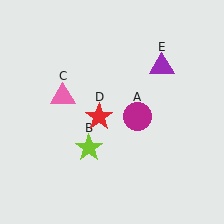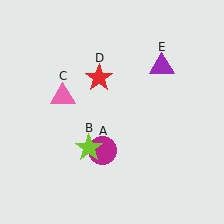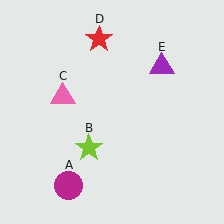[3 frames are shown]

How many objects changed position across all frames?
2 objects changed position: magenta circle (object A), red star (object D).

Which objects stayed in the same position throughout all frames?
Lime star (object B) and pink triangle (object C) and purple triangle (object E) remained stationary.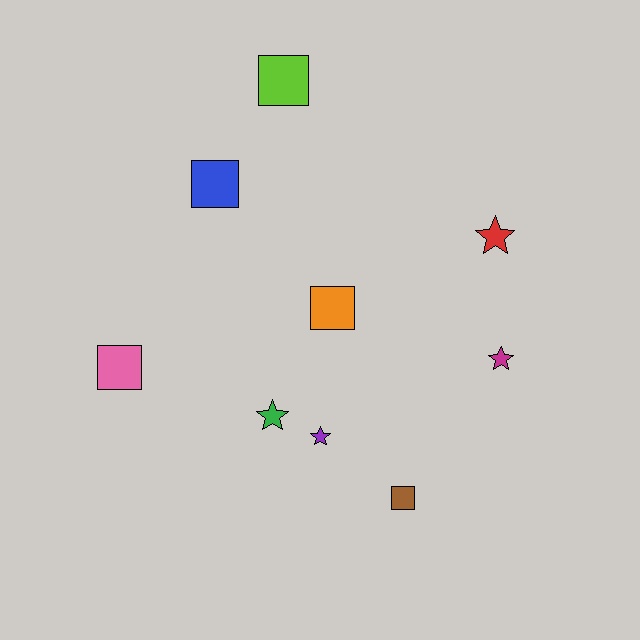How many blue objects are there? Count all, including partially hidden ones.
There is 1 blue object.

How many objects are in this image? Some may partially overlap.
There are 9 objects.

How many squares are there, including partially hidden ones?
There are 5 squares.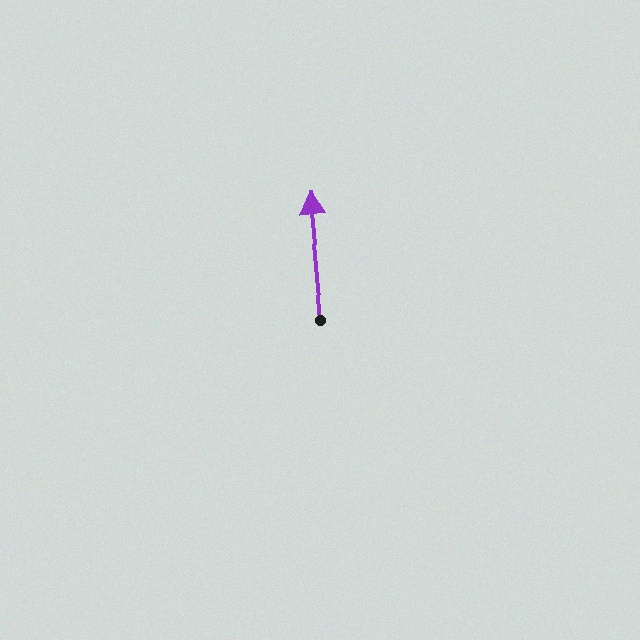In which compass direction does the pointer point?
North.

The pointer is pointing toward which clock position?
Roughly 12 o'clock.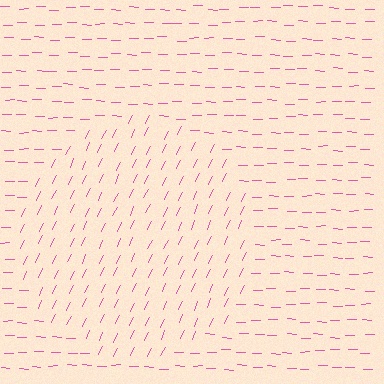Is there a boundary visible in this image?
Yes, there is a texture boundary formed by a change in line orientation.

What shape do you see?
I see a circle.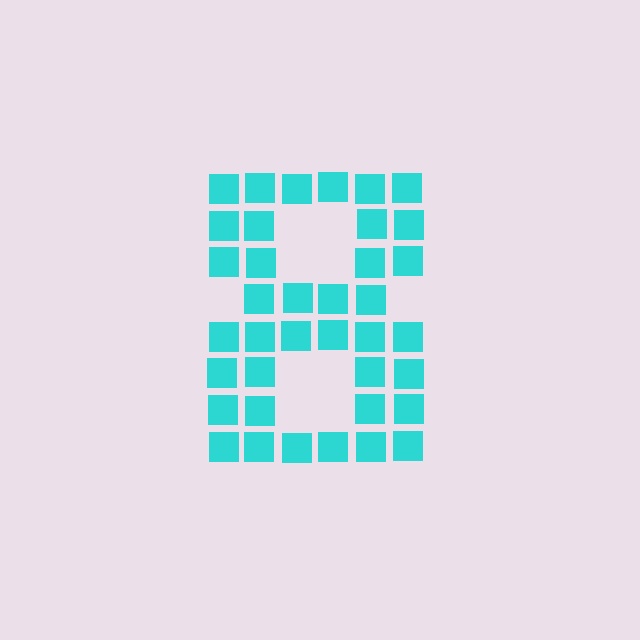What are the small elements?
The small elements are squares.